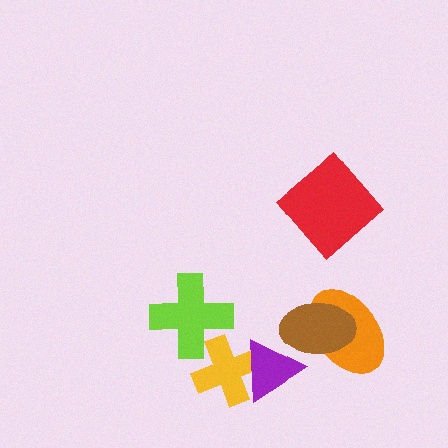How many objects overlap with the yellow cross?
2 objects overlap with the yellow cross.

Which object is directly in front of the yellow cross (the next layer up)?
The lime cross is directly in front of the yellow cross.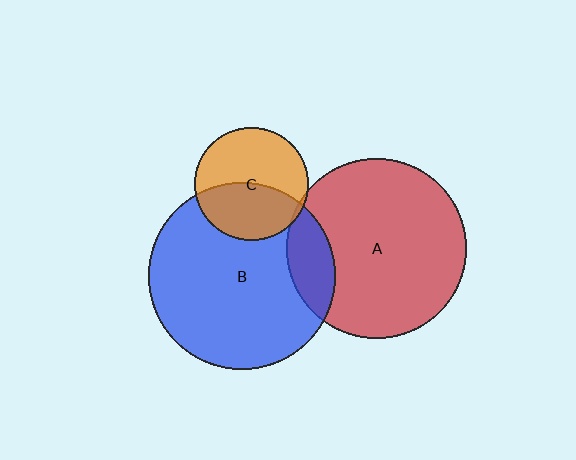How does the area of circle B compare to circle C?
Approximately 2.7 times.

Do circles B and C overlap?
Yes.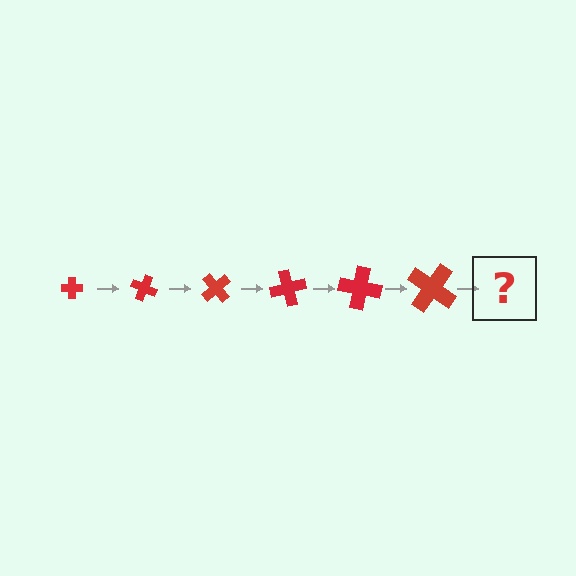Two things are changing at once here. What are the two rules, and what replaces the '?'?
The two rules are that the cross grows larger each step and it rotates 25 degrees each step. The '?' should be a cross, larger than the previous one and rotated 150 degrees from the start.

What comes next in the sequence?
The next element should be a cross, larger than the previous one and rotated 150 degrees from the start.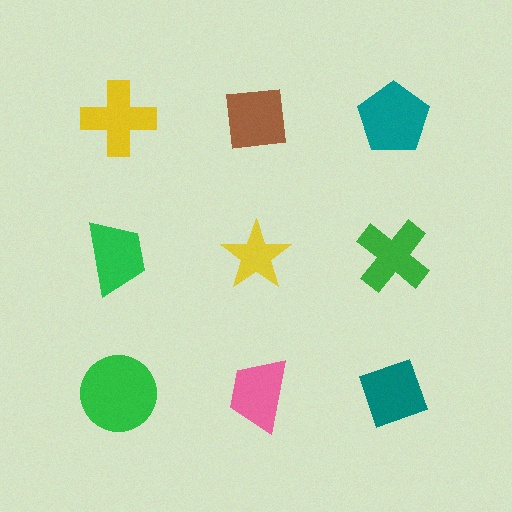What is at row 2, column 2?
A yellow star.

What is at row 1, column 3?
A teal pentagon.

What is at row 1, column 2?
A brown square.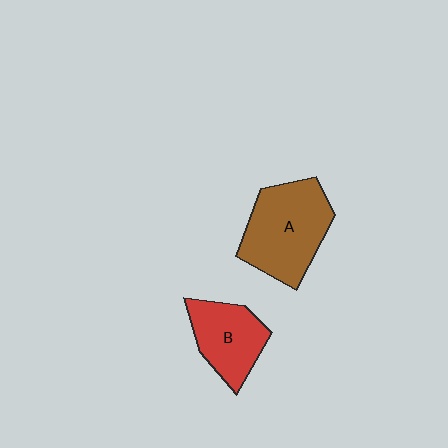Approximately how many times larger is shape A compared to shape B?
Approximately 1.5 times.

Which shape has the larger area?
Shape A (brown).